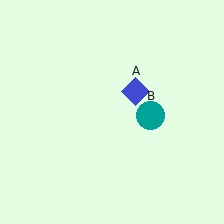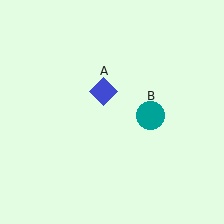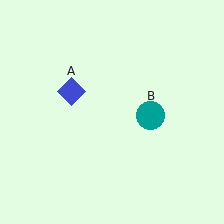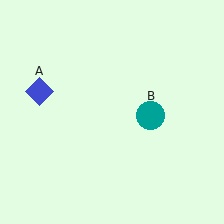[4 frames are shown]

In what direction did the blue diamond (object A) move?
The blue diamond (object A) moved left.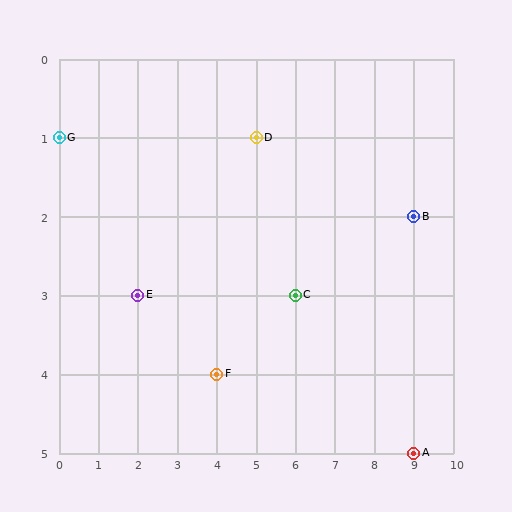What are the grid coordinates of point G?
Point G is at grid coordinates (0, 1).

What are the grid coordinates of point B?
Point B is at grid coordinates (9, 2).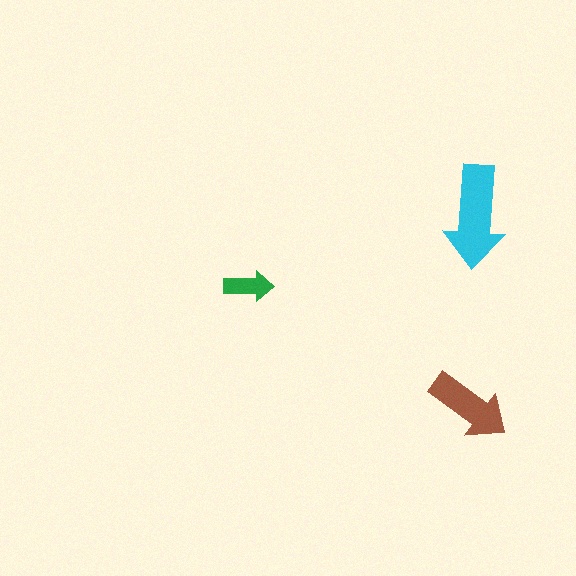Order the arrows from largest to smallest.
the cyan one, the brown one, the green one.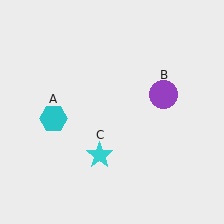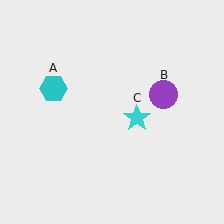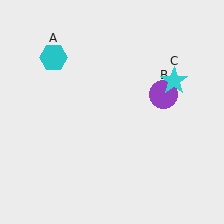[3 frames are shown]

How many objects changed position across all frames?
2 objects changed position: cyan hexagon (object A), cyan star (object C).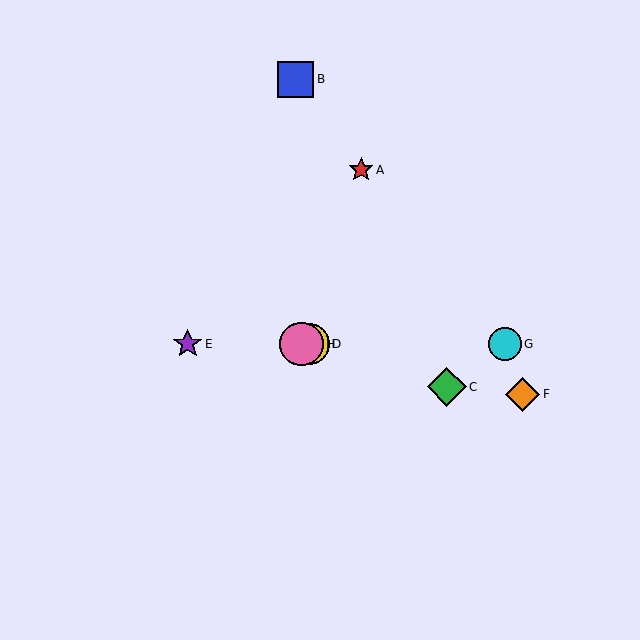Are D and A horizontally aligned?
No, D is at y≈344 and A is at y≈170.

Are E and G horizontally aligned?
Yes, both are at y≈344.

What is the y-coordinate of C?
Object C is at y≈387.